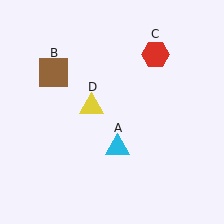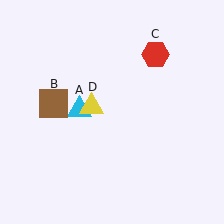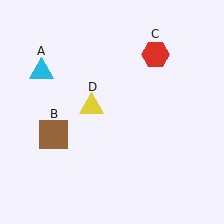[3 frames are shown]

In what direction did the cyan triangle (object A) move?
The cyan triangle (object A) moved up and to the left.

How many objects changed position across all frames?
2 objects changed position: cyan triangle (object A), brown square (object B).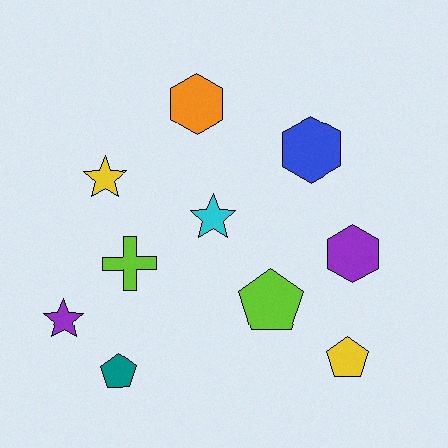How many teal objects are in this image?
There is 1 teal object.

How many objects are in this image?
There are 10 objects.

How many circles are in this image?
There are no circles.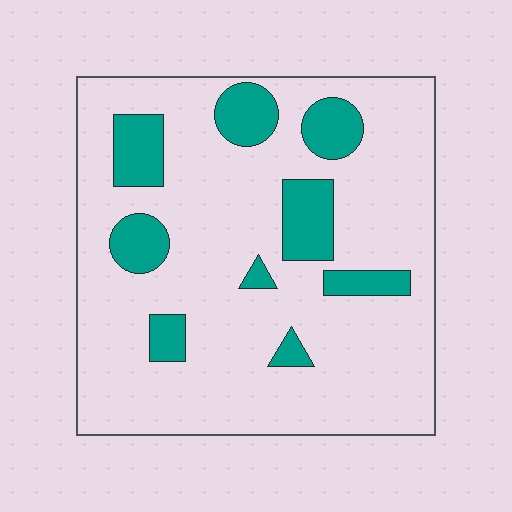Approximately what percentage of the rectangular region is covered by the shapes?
Approximately 20%.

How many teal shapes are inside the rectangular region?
9.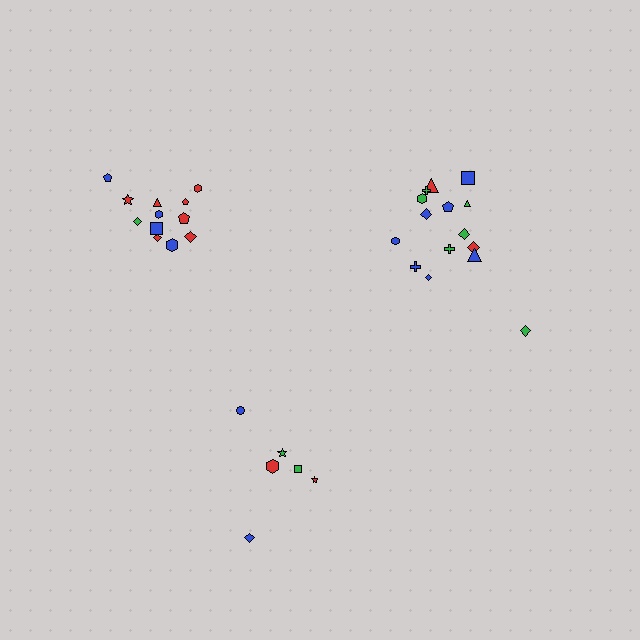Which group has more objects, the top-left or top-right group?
The top-right group.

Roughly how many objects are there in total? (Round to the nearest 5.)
Roughly 35 objects in total.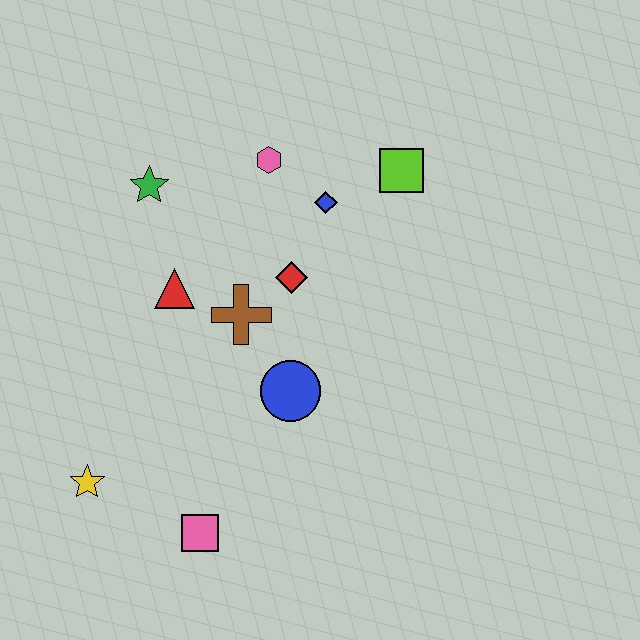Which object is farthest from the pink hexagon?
The pink square is farthest from the pink hexagon.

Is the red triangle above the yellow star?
Yes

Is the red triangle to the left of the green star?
No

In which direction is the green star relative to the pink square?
The green star is above the pink square.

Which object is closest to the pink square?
The yellow star is closest to the pink square.